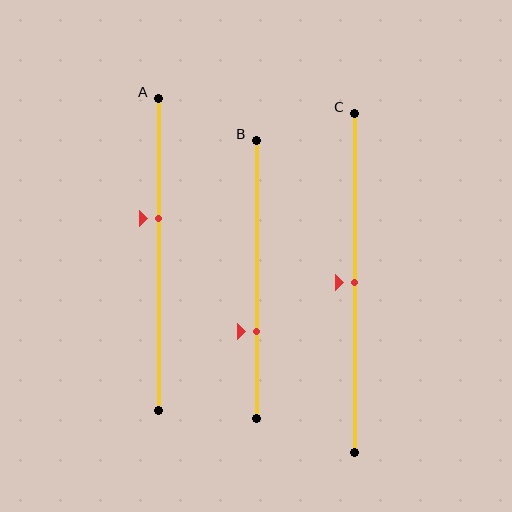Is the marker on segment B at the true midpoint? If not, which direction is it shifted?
No, the marker on segment B is shifted downward by about 19% of the segment length.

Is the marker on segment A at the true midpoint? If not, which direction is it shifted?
No, the marker on segment A is shifted upward by about 11% of the segment length.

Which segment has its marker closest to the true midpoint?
Segment C has its marker closest to the true midpoint.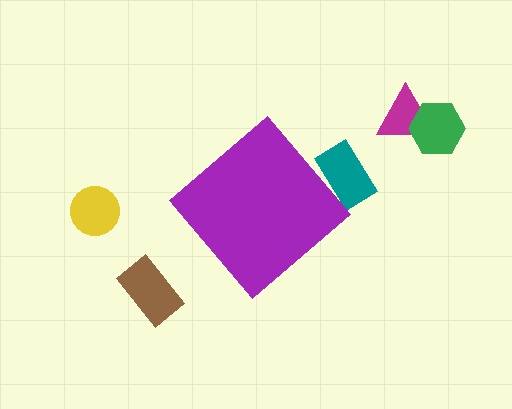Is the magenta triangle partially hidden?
No, the magenta triangle is fully visible.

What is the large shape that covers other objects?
A purple diamond.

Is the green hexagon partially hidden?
No, the green hexagon is fully visible.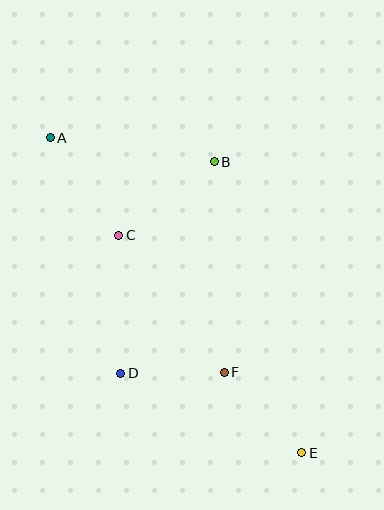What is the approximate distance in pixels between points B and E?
The distance between B and E is approximately 304 pixels.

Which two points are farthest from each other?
Points A and E are farthest from each other.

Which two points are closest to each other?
Points D and F are closest to each other.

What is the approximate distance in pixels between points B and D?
The distance between B and D is approximately 231 pixels.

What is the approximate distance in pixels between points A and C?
The distance between A and C is approximately 119 pixels.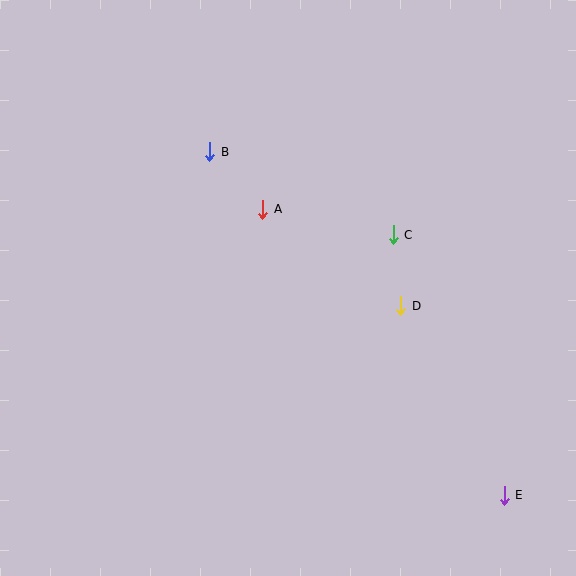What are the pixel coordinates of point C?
Point C is at (393, 235).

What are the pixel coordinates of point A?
Point A is at (263, 209).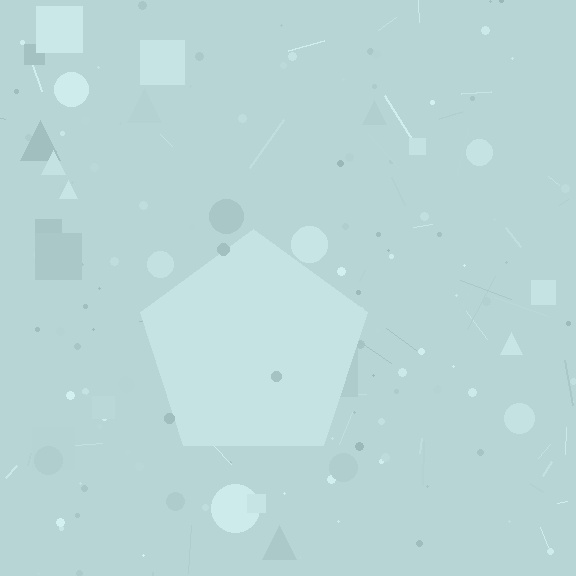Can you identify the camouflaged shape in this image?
The camouflaged shape is a pentagon.